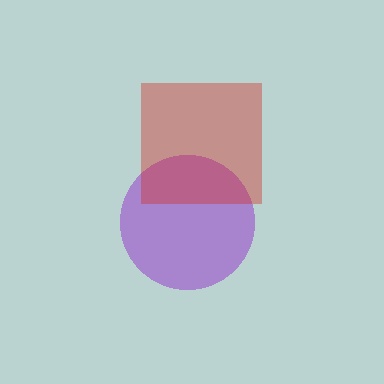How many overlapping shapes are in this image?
There are 2 overlapping shapes in the image.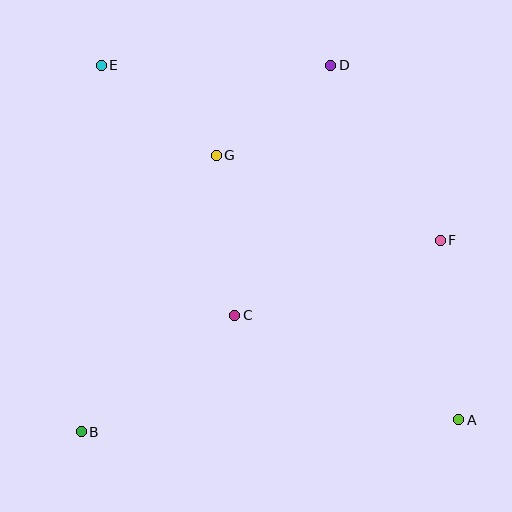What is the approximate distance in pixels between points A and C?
The distance between A and C is approximately 247 pixels.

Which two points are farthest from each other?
Points A and E are farthest from each other.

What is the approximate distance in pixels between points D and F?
The distance between D and F is approximately 206 pixels.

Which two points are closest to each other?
Points E and G are closest to each other.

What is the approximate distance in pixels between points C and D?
The distance between C and D is approximately 268 pixels.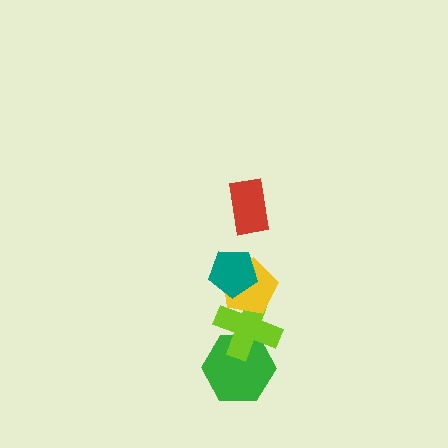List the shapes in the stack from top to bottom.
From top to bottom: the red rectangle, the teal pentagon, the yellow pentagon, the lime cross, the green hexagon.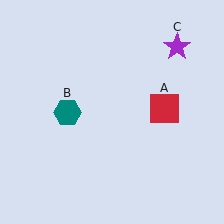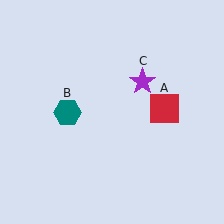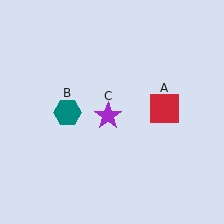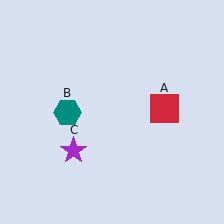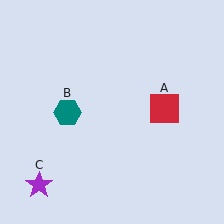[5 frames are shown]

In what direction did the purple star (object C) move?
The purple star (object C) moved down and to the left.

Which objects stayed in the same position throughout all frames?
Red square (object A) and teal hexagon (object B) remained stationary.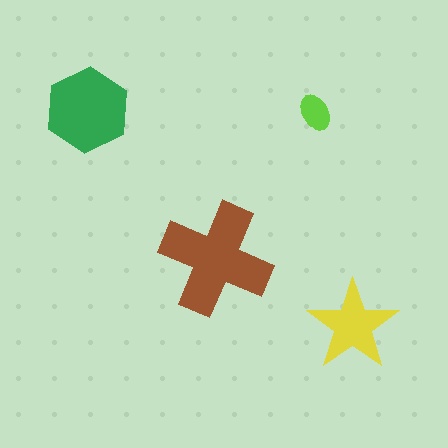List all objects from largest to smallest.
The brown cross, the green hexagon, the yellow star, the lime ellipse.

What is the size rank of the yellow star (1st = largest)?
3rd.